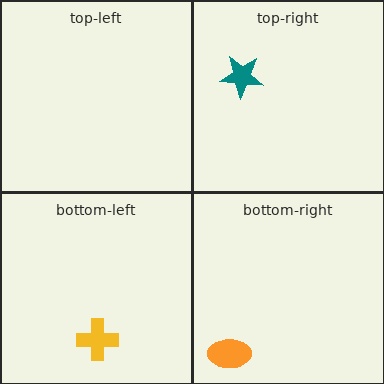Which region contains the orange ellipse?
The bottom-right region.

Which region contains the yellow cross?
The bottom-left region.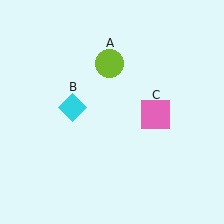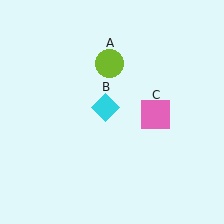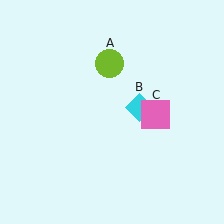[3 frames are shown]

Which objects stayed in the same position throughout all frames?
Lime circle (object A) and pink square (object C) remained stationary.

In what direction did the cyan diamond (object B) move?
The cyan diamond (object B) moved right.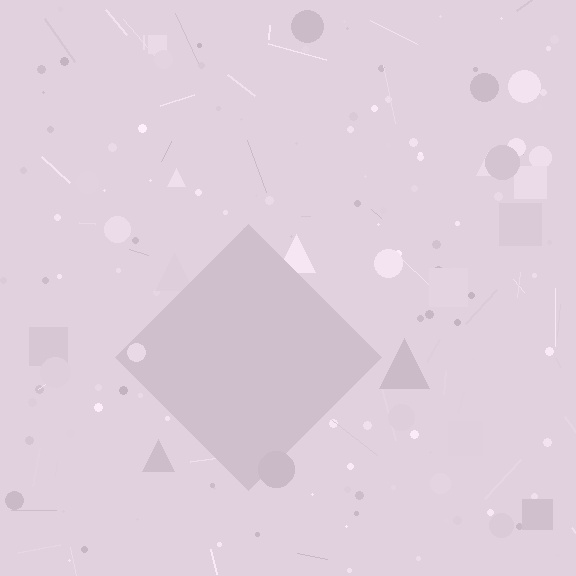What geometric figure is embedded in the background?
A diamond is embedded in the background.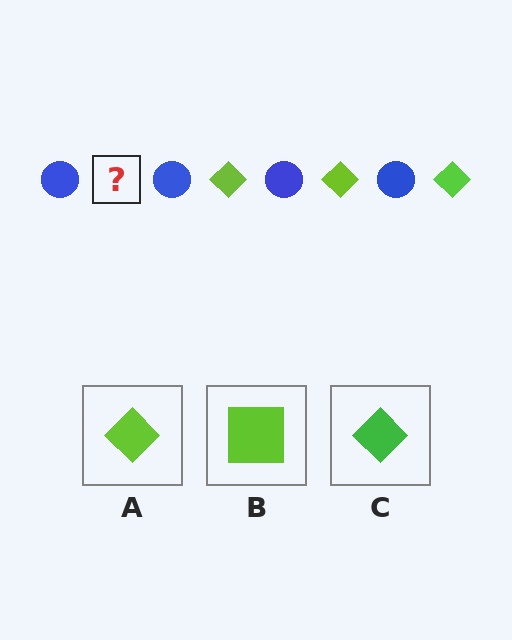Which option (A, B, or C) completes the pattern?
A.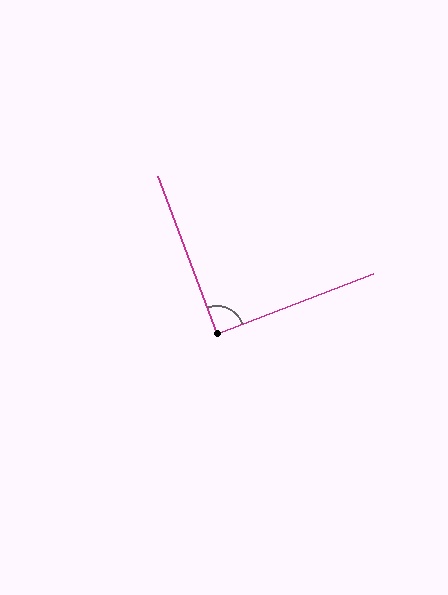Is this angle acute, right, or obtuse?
It is approximately a right angle.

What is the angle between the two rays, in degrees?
Approximately 90 degrees.